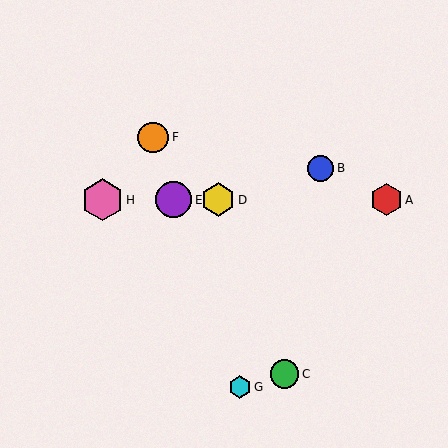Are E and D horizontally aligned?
Yes, both are at y≈200.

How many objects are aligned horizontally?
4 objects (A, D, E, H) are aligned horizontally.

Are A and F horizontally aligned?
No, A is at y≈200 and F is at y≈137.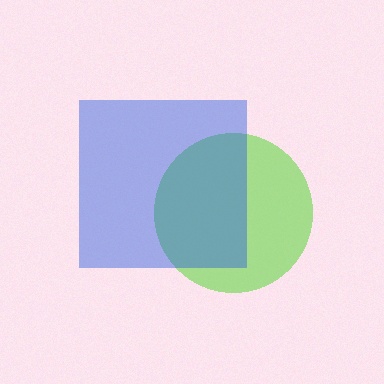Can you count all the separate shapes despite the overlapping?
Yes, there are 2 separate shapes.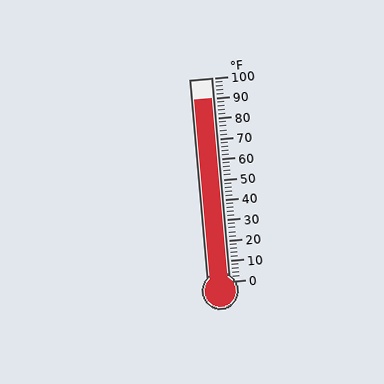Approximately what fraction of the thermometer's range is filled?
The thermometer is filled to approximately 90% of its range.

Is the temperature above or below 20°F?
The temperature is above 20°F.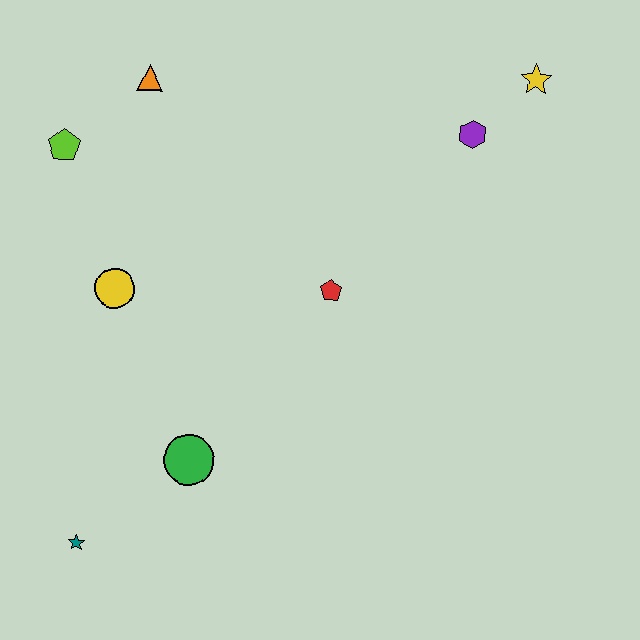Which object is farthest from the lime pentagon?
The yellow star is farthest from the lime pentagon.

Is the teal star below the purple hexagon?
Yes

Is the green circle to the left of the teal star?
No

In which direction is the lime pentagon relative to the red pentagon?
The lime pentagon is to the left of the red pentagon.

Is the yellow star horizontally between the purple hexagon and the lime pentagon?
No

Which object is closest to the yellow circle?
The lime pentagon is closest to the yellow circle.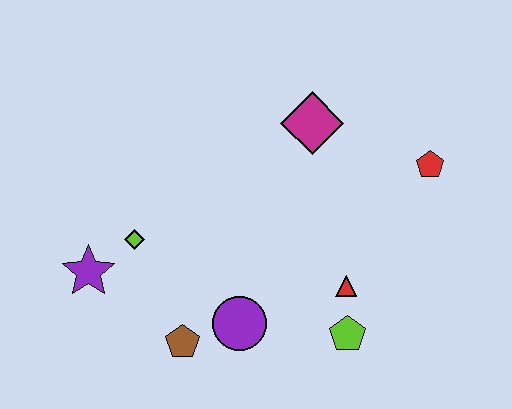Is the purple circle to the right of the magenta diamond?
No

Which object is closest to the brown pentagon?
The purple circle is closest to the brown pentagon.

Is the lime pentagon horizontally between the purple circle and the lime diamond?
No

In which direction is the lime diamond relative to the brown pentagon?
The lime diamond is above the brown pentagon.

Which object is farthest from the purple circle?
The red pentagon is farthest from the purple circle.